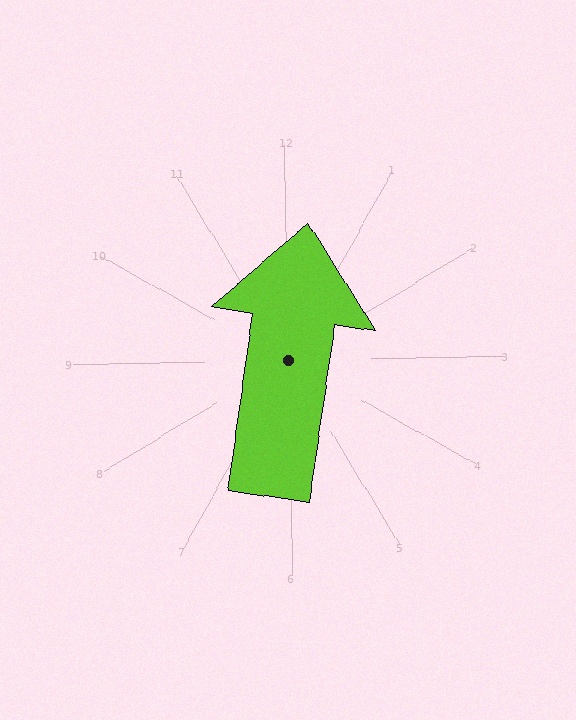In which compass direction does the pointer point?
North.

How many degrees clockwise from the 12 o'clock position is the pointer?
Approximately 9 degrees.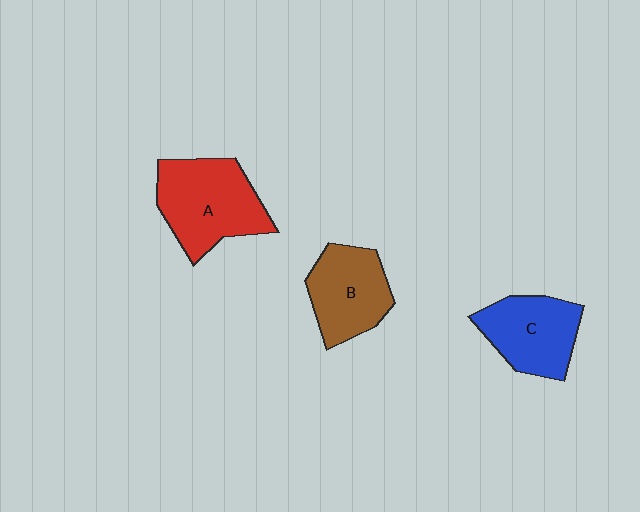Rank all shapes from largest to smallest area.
From largest to smallest: A (red), C (blue), B (brown).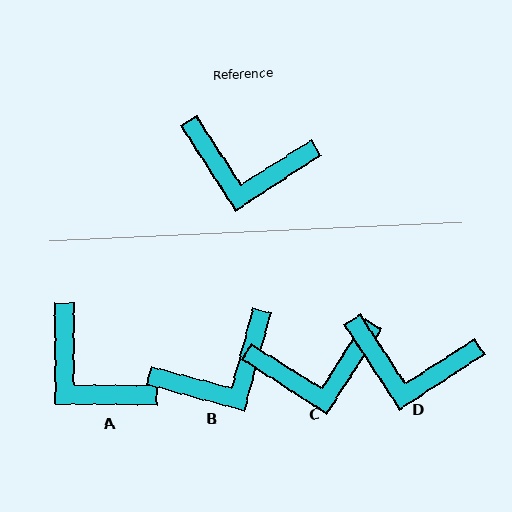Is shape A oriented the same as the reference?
No, it is off by about 33 degrees.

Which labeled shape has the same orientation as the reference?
D.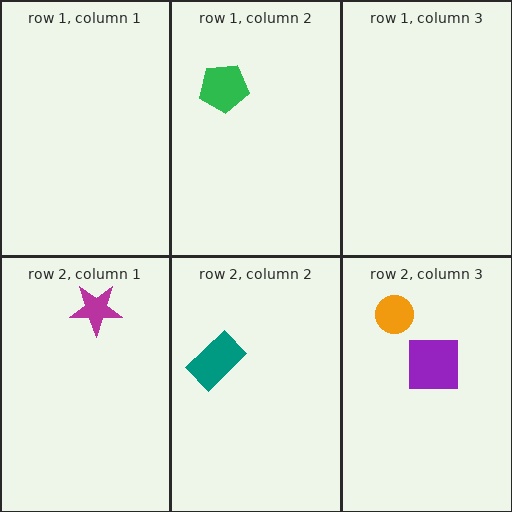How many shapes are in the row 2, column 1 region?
1.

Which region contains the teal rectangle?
The row 2, column 2 region.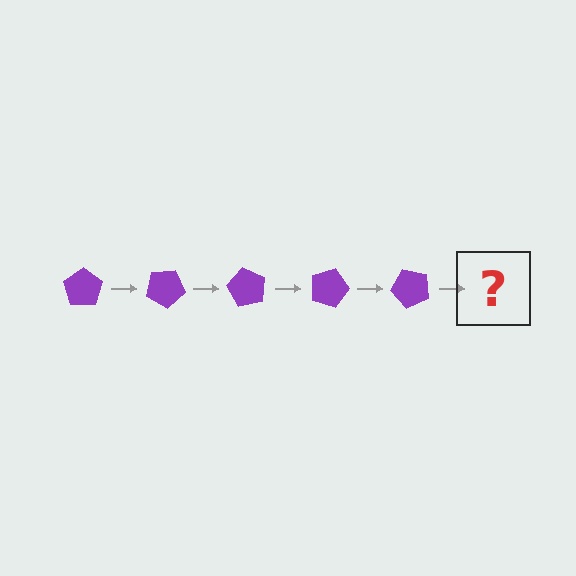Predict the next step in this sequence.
The next step is a purple pentagon rotated 150 degrees.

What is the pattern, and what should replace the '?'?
The pattern is that the pentagon rotates 30 degrees each step. The '?' should be a purple pentagon rotated 150 degrees.